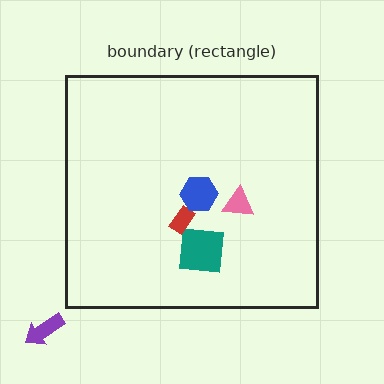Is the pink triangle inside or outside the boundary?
Inside.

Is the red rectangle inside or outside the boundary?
Inside.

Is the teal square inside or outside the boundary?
Inside.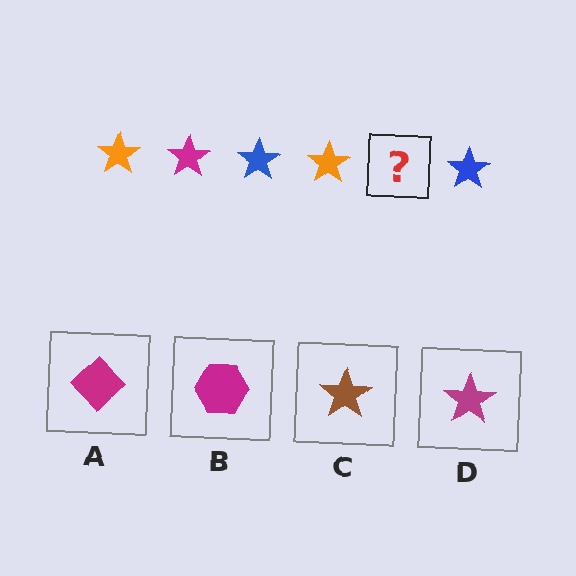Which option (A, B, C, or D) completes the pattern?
D.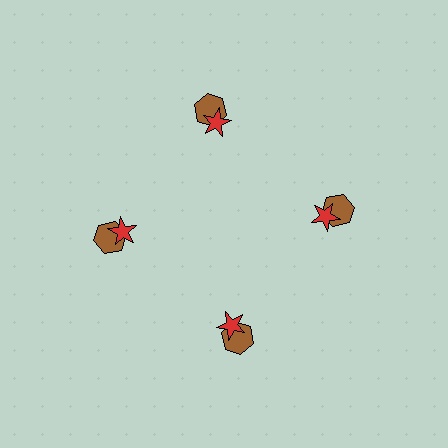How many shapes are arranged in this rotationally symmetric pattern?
There are 8 shapes, arranged in 4 groups of 2.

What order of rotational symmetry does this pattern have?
This pattern has 4-fold rotational symmetry.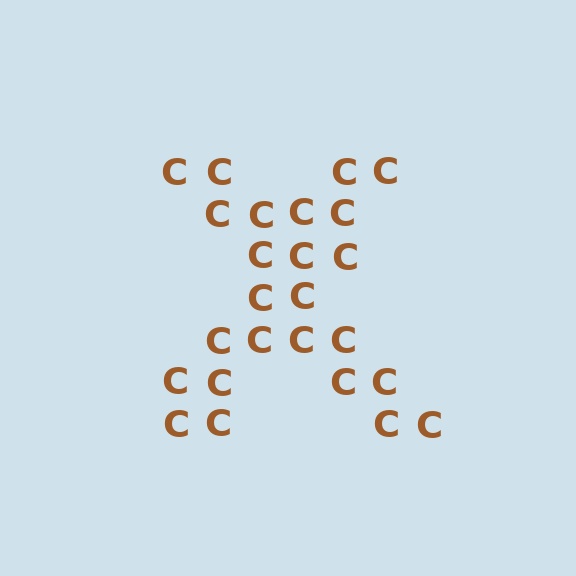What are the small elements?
The small elements are letter C's.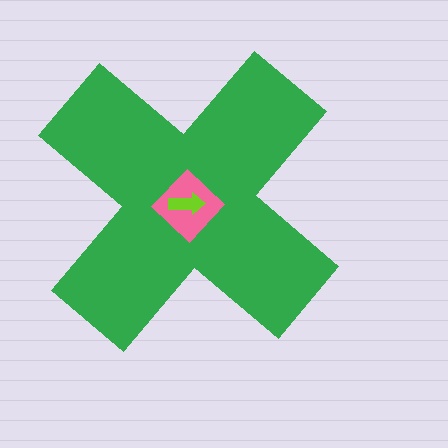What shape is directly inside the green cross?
The pink diamond.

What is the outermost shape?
The green cross.